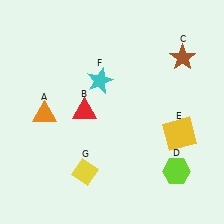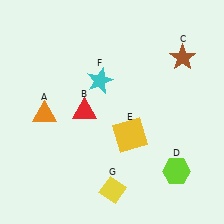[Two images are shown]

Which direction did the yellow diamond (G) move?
The yellow diamond (G) moved right.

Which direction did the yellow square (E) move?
The yellow square (E) moved left.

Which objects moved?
The objects that moved are: the yellow square (E), the yellow diamond (G).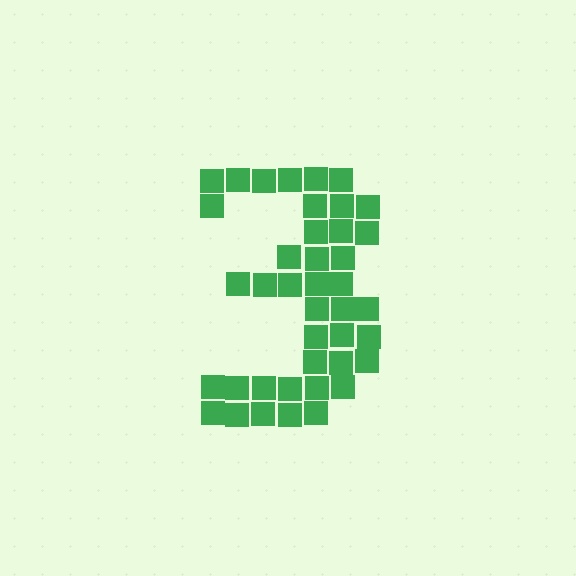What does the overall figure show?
The overall figure shows the digit 3.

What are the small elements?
The small elements are squares.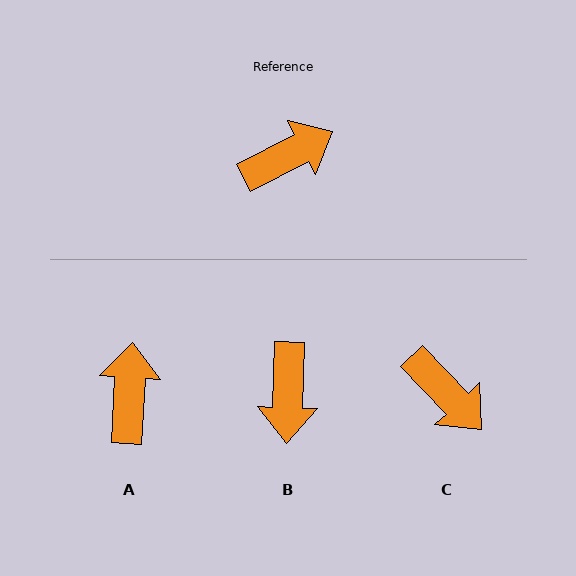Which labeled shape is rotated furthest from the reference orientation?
B, about 120 degrees away.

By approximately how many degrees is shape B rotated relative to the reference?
Approximately 120 degrees clockwise.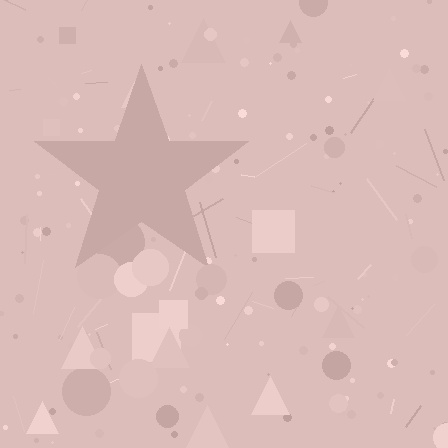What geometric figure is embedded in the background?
A star is embedded in the background.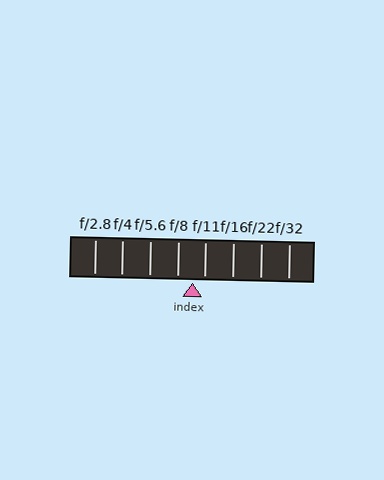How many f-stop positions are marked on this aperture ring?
There are 8 f-stop positions marked.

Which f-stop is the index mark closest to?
The index mark is closest to f/11.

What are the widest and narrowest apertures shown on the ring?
The widest aperture shown is f/2.8 and the narrowest is f/32.